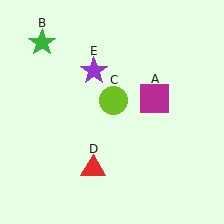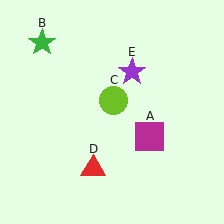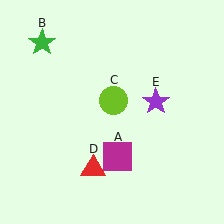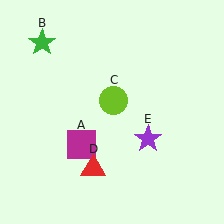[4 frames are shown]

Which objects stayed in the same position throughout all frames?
Green star (object B) and lime circle (object C) and red triangle (object D) remained stationary.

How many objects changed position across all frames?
2 objects changed position: magenta square (object A), purple star (object E).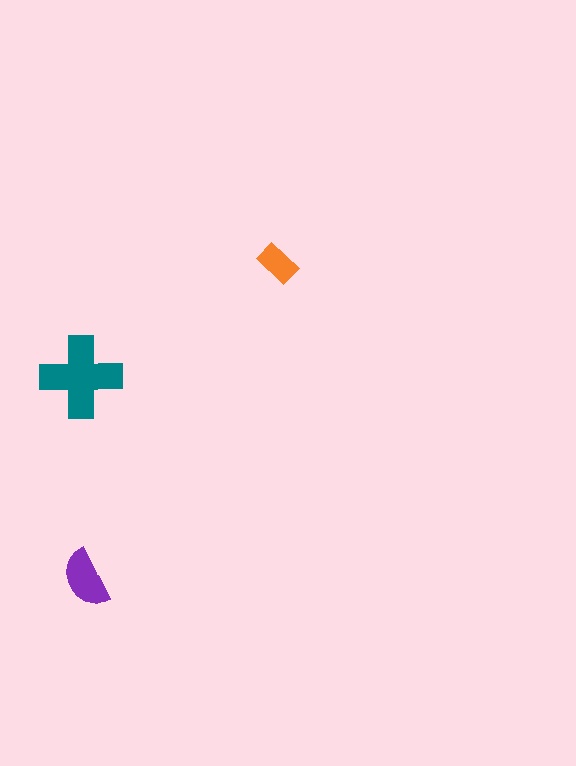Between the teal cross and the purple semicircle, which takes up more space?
The teal cross.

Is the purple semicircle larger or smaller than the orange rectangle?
Larger.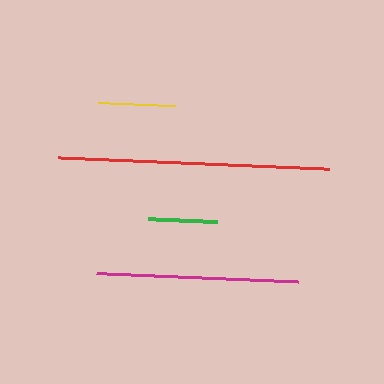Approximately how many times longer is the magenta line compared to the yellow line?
The magenta line is approximately 2.6 times the length of the yellow line.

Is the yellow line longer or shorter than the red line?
The red line is longer than the yellow line.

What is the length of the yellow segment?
The yellow segment is approximately 77 pixels long.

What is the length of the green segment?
The green segment is approximately 68 pixels long.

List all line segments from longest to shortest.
From longest to shortest: red, magenta, yellow, green.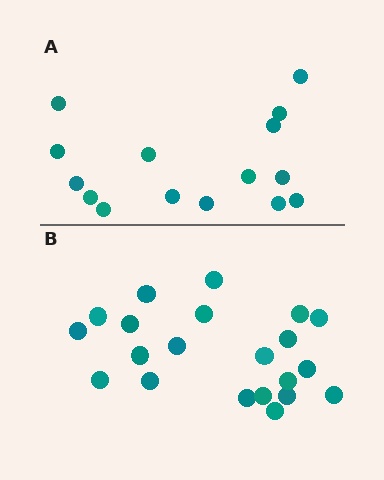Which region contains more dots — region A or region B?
Region B (the bottom region) has more dots.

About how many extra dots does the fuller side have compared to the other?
Region B has about 6 more dots than region A.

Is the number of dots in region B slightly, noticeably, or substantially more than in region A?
Region B has noticeably more, but not dramatically so. The ratio is roughly 1.4 to 1.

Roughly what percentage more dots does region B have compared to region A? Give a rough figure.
About 40% more.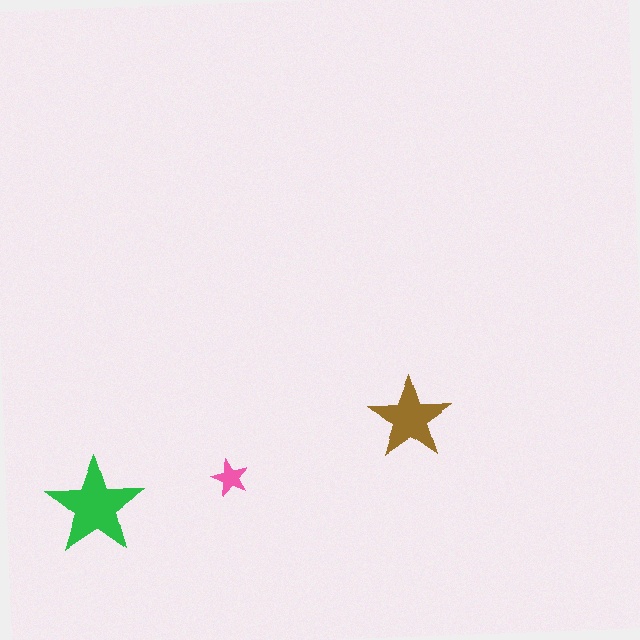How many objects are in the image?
There are 3 objects in the image.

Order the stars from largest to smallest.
the green one, the brown one, the pink one.